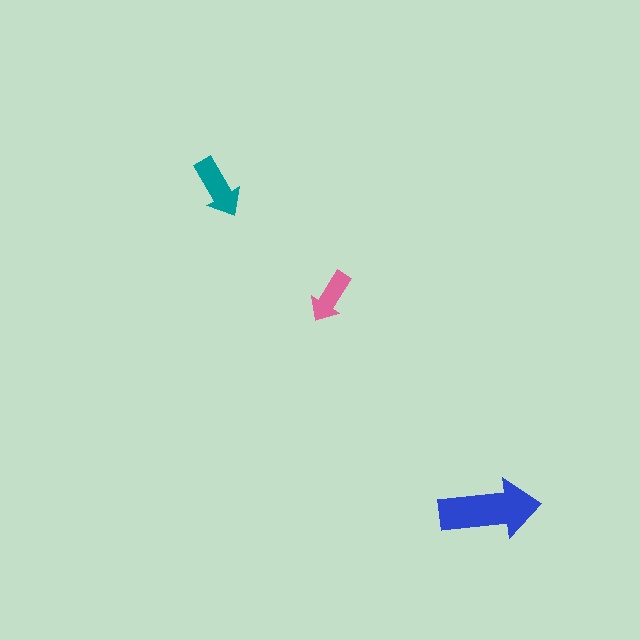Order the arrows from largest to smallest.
the blue one, the teal one, the pink one.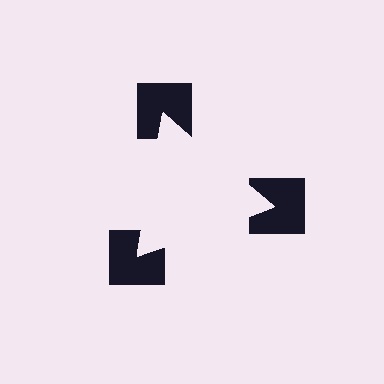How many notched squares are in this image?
There are 3 — one at each vertex of the illusory triangle.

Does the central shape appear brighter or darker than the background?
It typically appears slightly brighter than the background, even though no actual brightness change is drawn.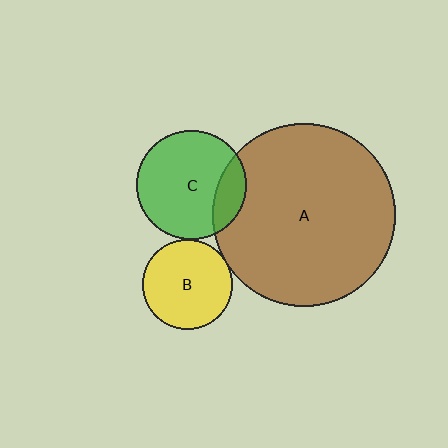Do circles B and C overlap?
Yes.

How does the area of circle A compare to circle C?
Approximately 2.8 times.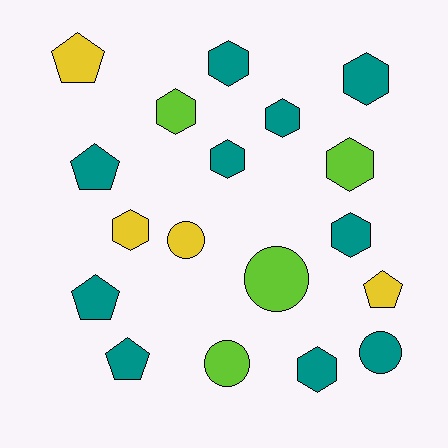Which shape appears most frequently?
Hexagon, with 9 objects.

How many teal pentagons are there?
There are 3 teal pentagons.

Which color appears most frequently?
Teal, with 10 objects.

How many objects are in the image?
There are 18 objects.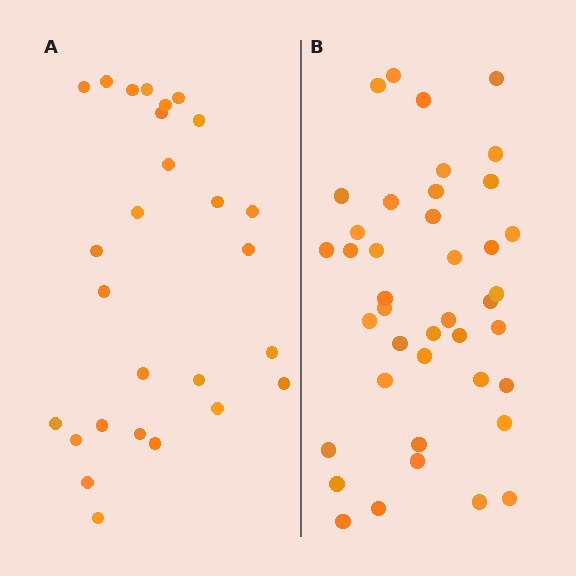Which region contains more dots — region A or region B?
Region B (the right region) has more dots.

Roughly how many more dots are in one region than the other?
Region B has approximately 15 more dots than region A.